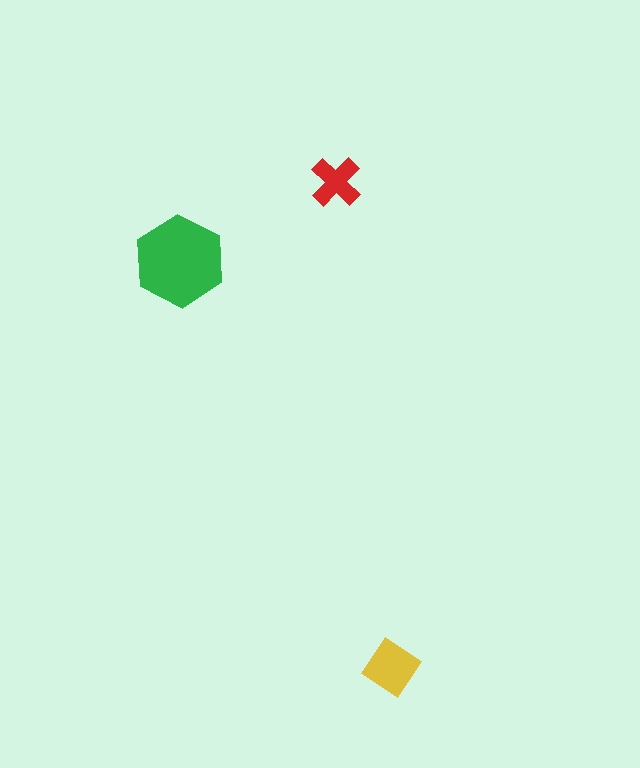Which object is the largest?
The green hexagon.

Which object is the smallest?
The red cross.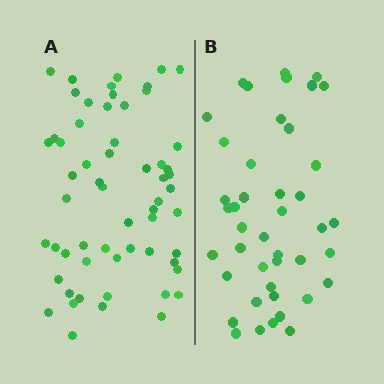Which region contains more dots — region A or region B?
Region A (the left region) has more dots.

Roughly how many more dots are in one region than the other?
Region A has approximately 15 more dots than region B.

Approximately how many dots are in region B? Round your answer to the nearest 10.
About 40 dots. (The exact count is 43, which rounds to 40.)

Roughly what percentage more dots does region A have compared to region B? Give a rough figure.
About 35% more.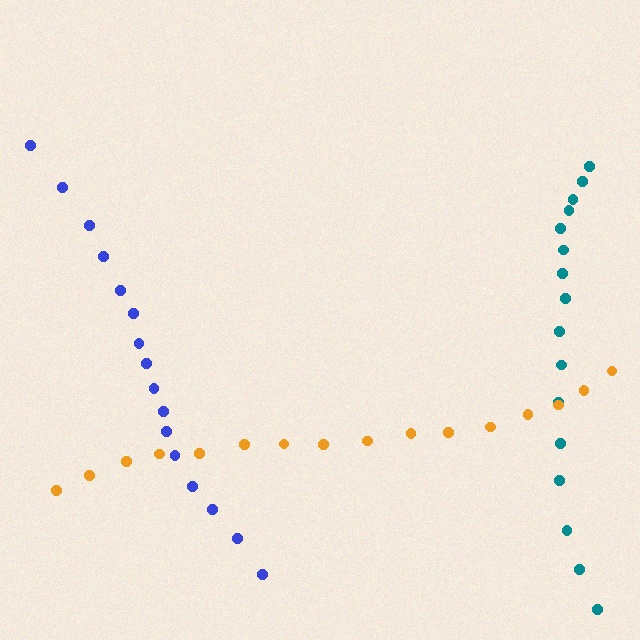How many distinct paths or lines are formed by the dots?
There are 3 distinct paths.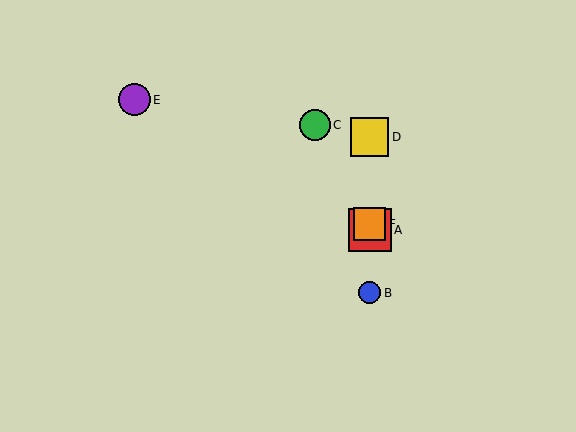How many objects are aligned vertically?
4 objects (A, B, D, F) are aligned vertically.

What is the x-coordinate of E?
Object E is at x≈134.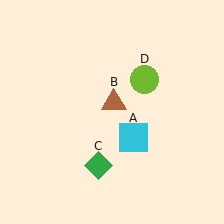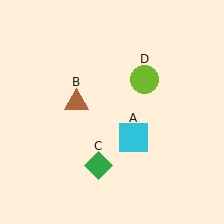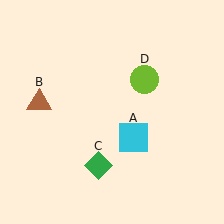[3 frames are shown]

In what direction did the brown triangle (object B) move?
The brown triangle (object B) moved left.